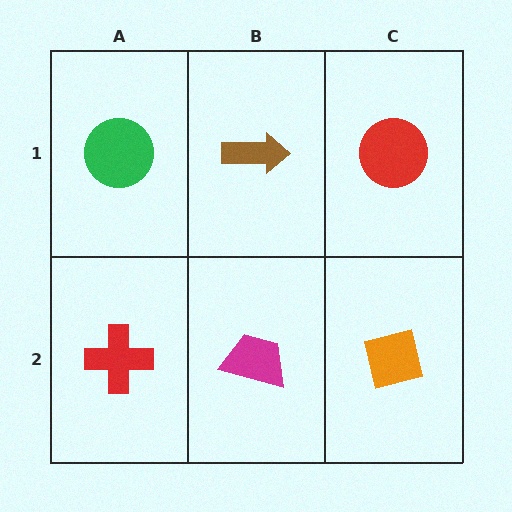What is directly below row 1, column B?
A magenta trapezoid.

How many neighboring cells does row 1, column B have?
3.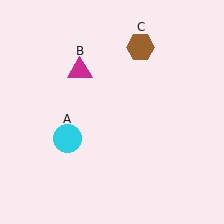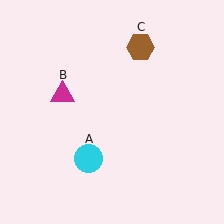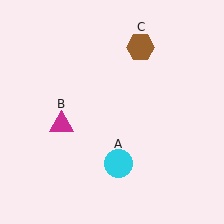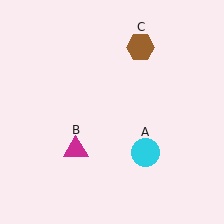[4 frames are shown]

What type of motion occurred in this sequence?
The cyan circle (object A), magenta triangle (object B) rotated counterclockwise around the center of the scene.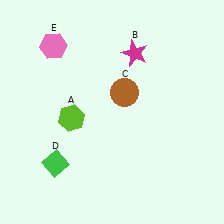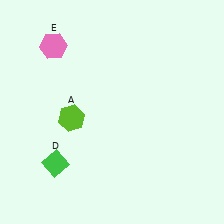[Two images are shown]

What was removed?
The brown circle (C), the magenta star (B) were removed in Image 2.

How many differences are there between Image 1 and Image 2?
There are 2 differences between the two images.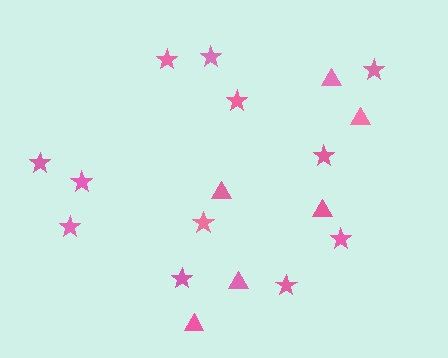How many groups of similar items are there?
There are 2 groups: one group of triangles (6) and one group of stars (12).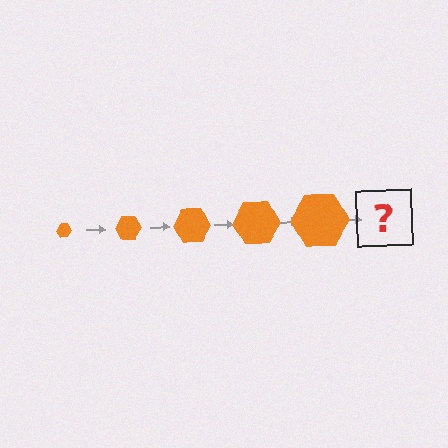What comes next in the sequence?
The next element should be an orange hexagon, larger than the previous one.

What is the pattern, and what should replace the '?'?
The pattern is that the hexagon gets progressively larger each step. The '?' should be an orange hexagon, larger than the previous one.